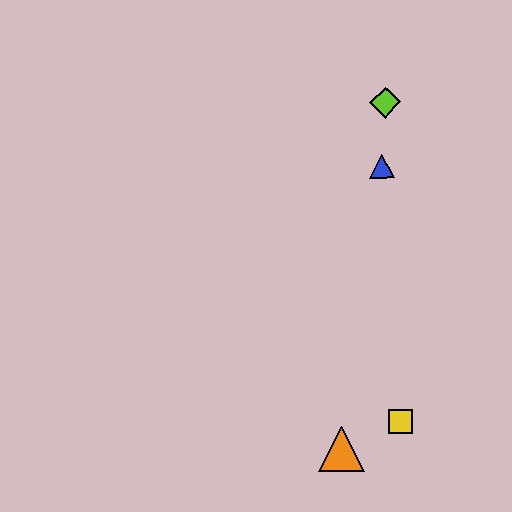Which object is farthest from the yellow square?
The lime diamond is farthest from the yellow square.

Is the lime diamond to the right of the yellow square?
No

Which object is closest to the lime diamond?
The blue triangle is closest to the lime diamond.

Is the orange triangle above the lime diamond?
No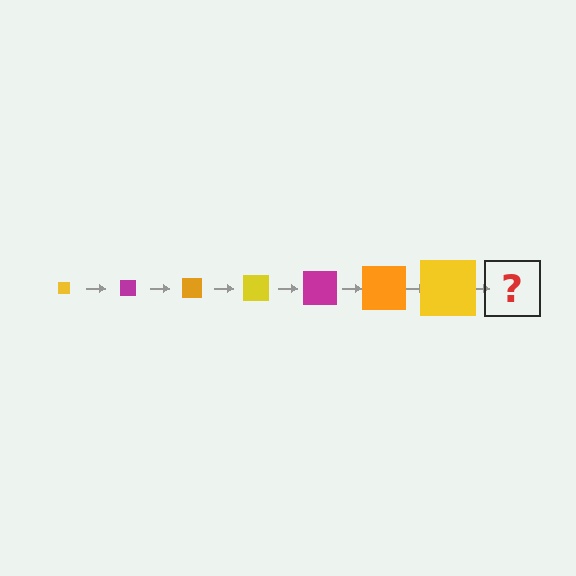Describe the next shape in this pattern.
It should be a magenta square, larger than the previous one.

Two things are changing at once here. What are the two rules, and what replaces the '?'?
The two rules are that the square grows larger each step and the color cycles through yellow, magenta, and orange. The '?' should be a magenta square, larger than the previous one.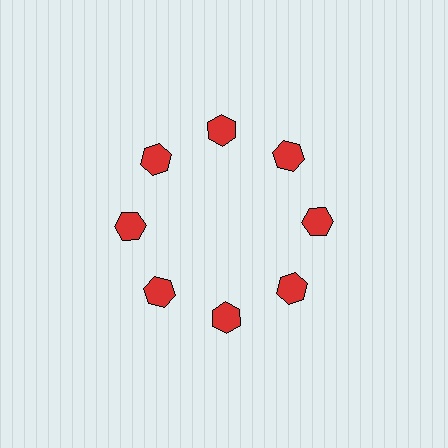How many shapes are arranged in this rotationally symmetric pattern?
There are 8 shapes, arranged in 8 groups of 1.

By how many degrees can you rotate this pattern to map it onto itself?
The pattern maps onto itself every 45 degrees of rotation.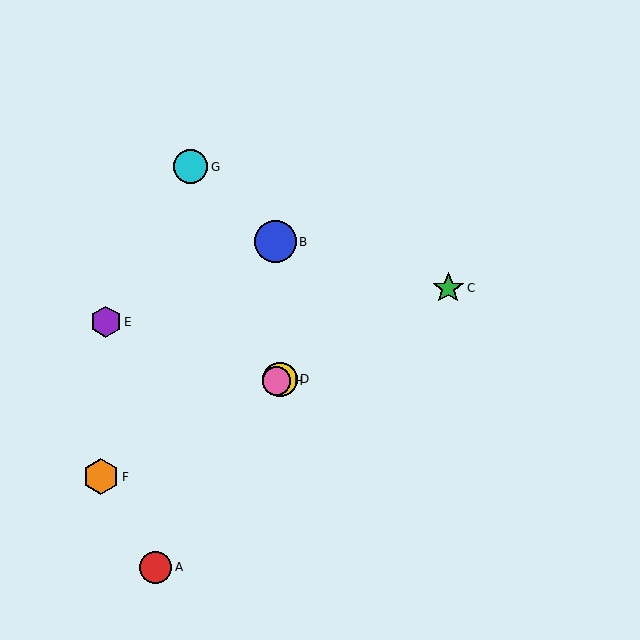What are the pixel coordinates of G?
Object G is at (190, 167).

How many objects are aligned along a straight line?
4 objects (C, D, F, H) are aligned along a straight line.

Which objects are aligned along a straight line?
Objects C, D, F, H are aligned along a straight line.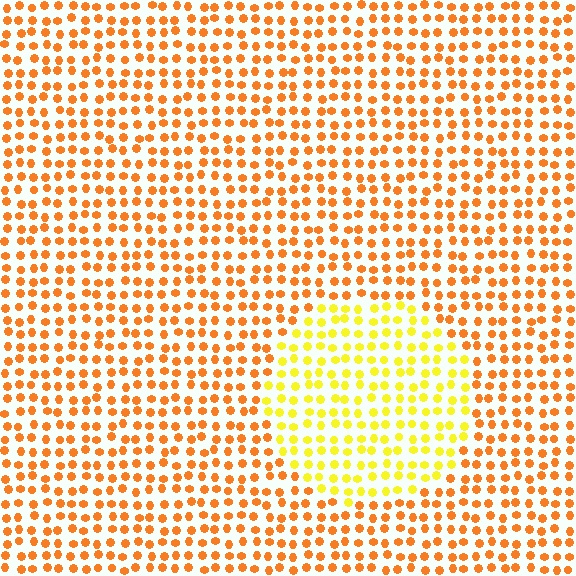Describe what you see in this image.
The image is filled with small orange elements in a uniform arrangement. A circle-shaped region is visible where the elements are tinted to a slightly different hue, forming a subtle color boundary.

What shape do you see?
I see a circle.